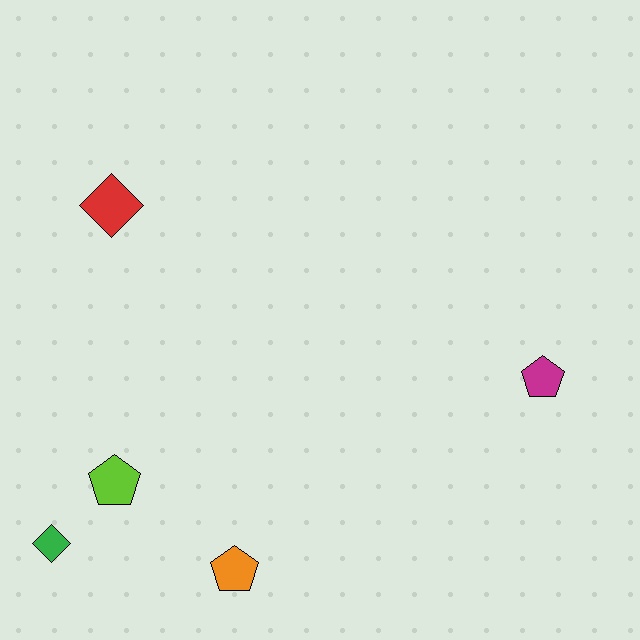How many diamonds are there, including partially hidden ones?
There are 2 diamonds.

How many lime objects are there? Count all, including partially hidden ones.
There is 1 lime object.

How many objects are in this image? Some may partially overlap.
There are 5 objects.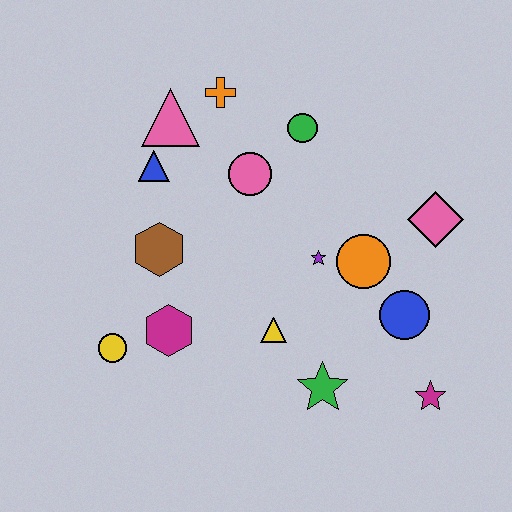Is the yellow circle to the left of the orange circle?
Yes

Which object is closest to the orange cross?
The pink triangle is closest to the orange cross.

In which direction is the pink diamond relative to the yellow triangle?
The pink diamond is to the right of the yellow triangle.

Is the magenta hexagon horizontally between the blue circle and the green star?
No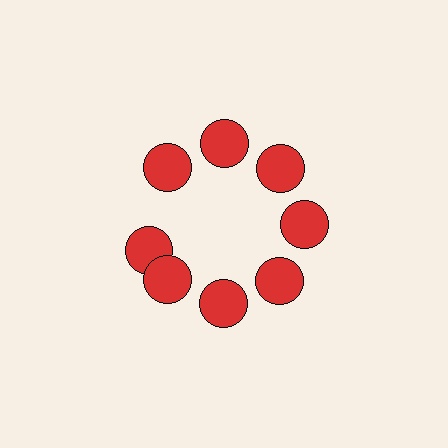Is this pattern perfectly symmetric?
No. The 8 red circles are arranged in a ring, but one element near the 9 o'clock position is rotated out of alignment along the ring, breaking the 8-fold rotational symmetry.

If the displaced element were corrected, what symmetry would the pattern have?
It would have 8-fold rotational symmetry — the pattern would map onto itself every 45 degrees.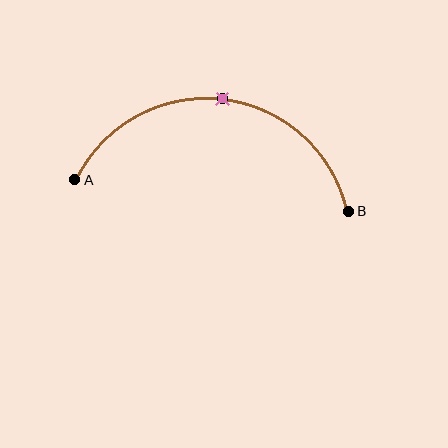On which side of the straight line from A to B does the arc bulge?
The arc bulges above the straight line connecting A and B.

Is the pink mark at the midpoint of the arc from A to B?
Yes. The pink mark lies on the arc at equal arc-length from both A and B — it is the arc midpoint.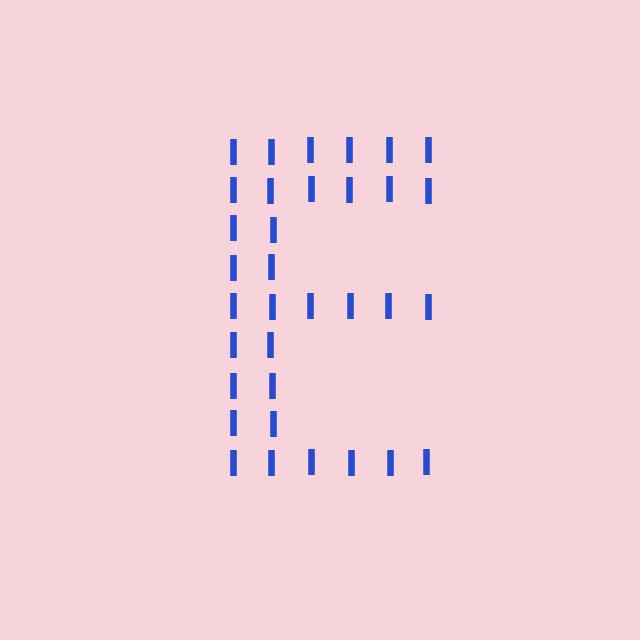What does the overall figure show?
The overall figure shows the letter E.